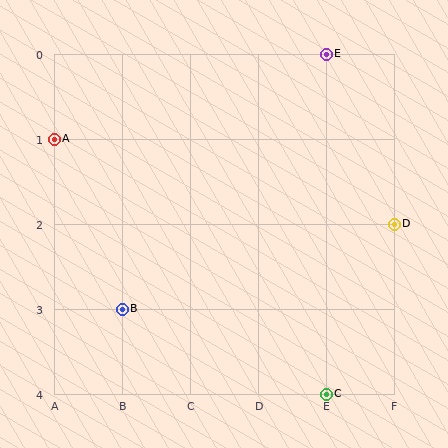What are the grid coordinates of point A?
Point A is at grid coordinates (A, 1).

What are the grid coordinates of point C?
Point C is at grid coordinates (E, 4).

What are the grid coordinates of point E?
Point E is at grid coordinates (E, 0).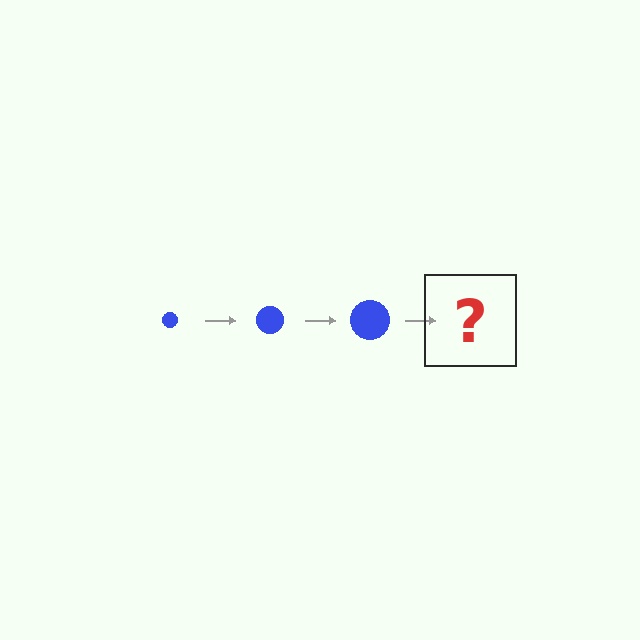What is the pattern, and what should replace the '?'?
The pattern is that the circle gets progressively larger each step. The '?' should be a blue circle, larger than the previous one.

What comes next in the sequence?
The next element should be a blue circle, larger than the previous one.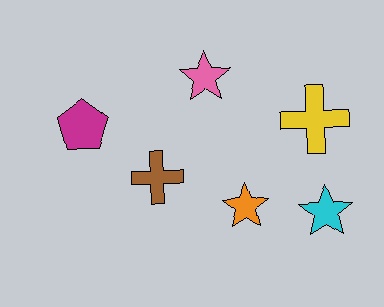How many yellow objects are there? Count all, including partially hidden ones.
There is 1 yellow object.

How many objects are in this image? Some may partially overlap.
There are 6 objects.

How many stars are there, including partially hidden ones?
There are 3 stars.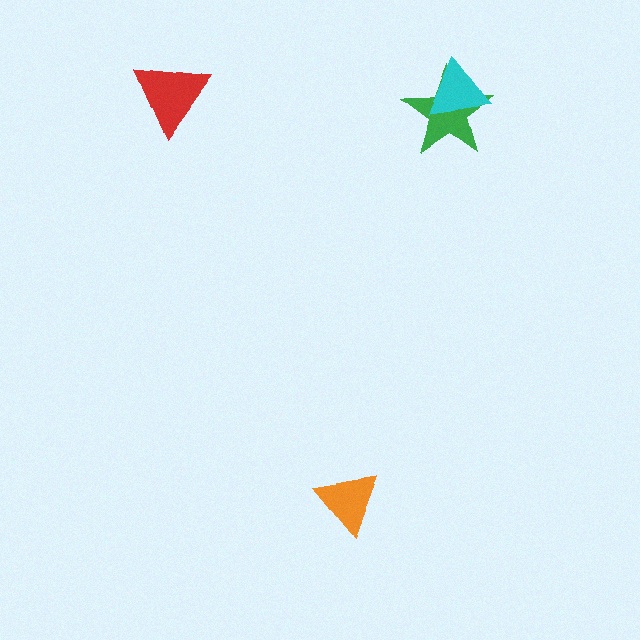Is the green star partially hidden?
Yes, it is partially covered by another shape.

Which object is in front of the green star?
The cyan triangle is in front of the green star.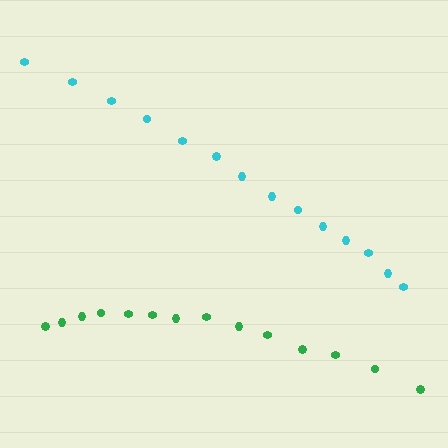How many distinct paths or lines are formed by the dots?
There are 2 distinct paths.